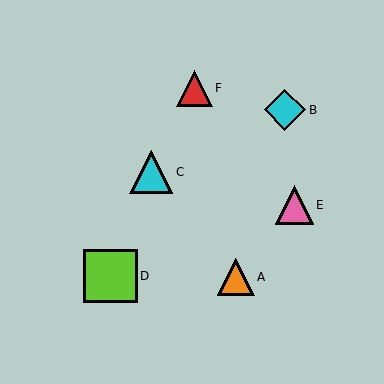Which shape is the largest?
The lime square (labeled D) is the largest.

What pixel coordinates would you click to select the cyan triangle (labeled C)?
Click at (151, 172) to select the cyan triangle C.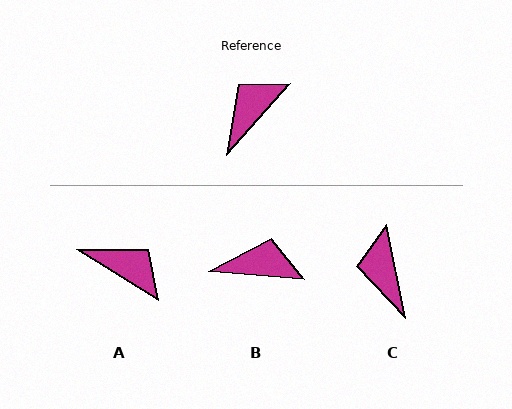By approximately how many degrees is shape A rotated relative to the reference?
Approximately 81 degrees clockwise.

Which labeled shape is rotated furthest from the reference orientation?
A, about 81 degrees away.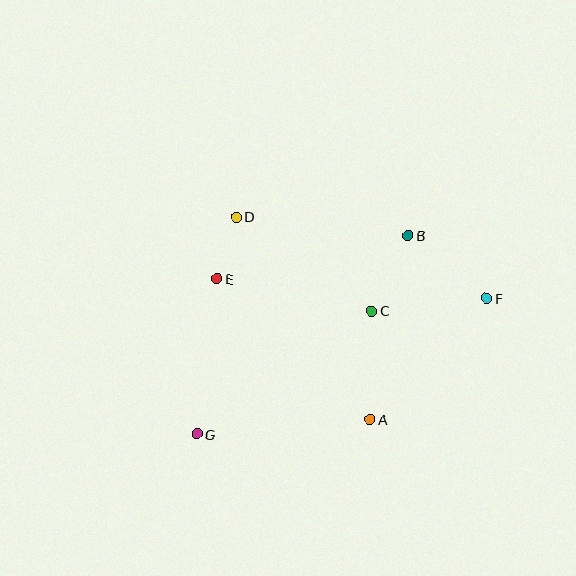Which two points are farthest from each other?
Points F and G are farthest from each other.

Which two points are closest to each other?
Points D and E are closest to each other.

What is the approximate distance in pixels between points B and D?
The distance between B and D is approximately 173 pixels.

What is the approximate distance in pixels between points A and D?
The distance between A and D is approximately 243 pixels.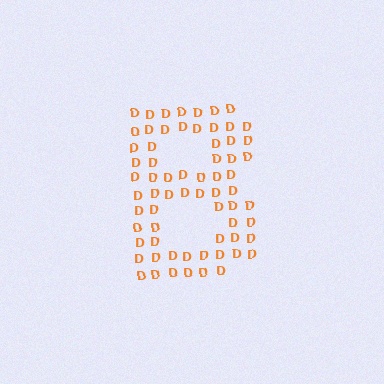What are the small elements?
The small elements are letter D's.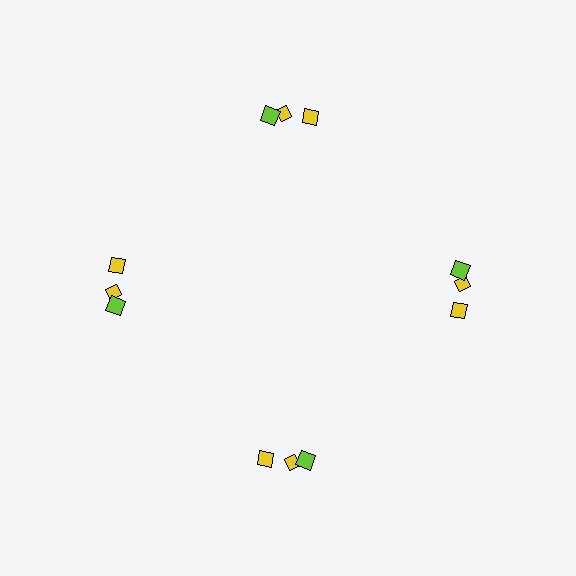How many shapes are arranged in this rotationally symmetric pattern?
There are 12 shapes, arranged in 4 groups of 3.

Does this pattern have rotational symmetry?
Yes, this pattern has 4-fold rotational symmetry. It looks the same after rotating 90 degrees around the center.